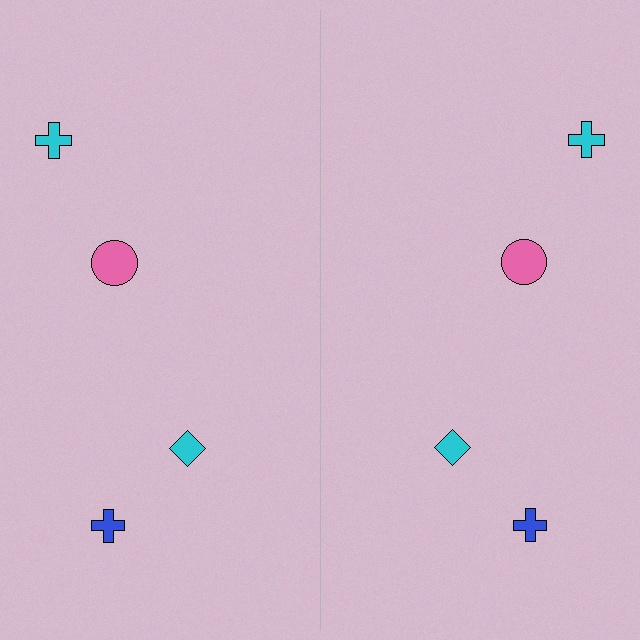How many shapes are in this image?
There are 8 shapes in this image.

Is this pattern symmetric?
Yes, this pattern has bilateral (reflection) symmetry.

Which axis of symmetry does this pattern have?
The pattern has a vertical axis of symmetry running through the center of the image.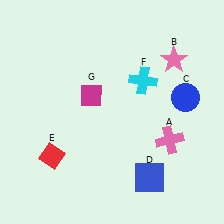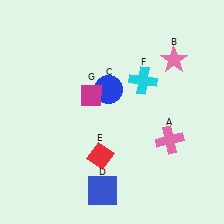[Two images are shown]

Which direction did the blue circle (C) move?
The blue circle (C) moved left.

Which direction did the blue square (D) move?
The blue square (D) moved left.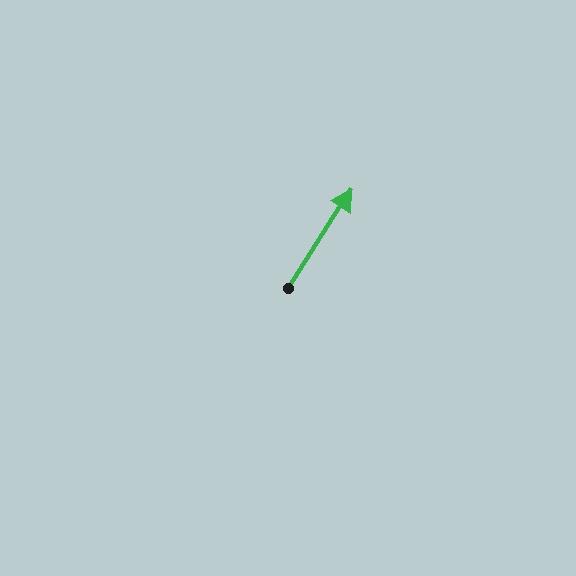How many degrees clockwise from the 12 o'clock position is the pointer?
Approximately 33 degrees.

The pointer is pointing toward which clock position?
Roughly 1 o'clock.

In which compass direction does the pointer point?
Northeast.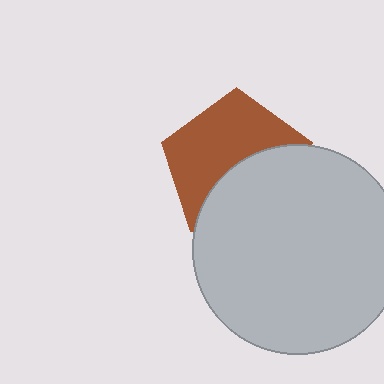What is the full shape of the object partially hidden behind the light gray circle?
The partially hidden object is a brown pentagon.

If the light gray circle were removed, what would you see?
You would see the complete brown pentagon.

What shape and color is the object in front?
The object in front is a light gray circle.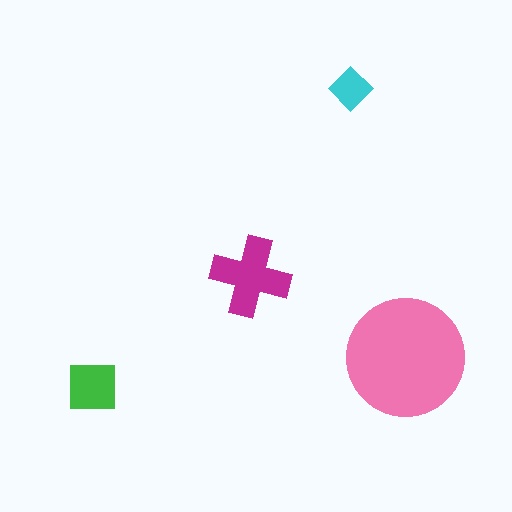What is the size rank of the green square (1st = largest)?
3rd.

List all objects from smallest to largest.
The cyan diamond, the green square, the magenta cross, the pink circle.